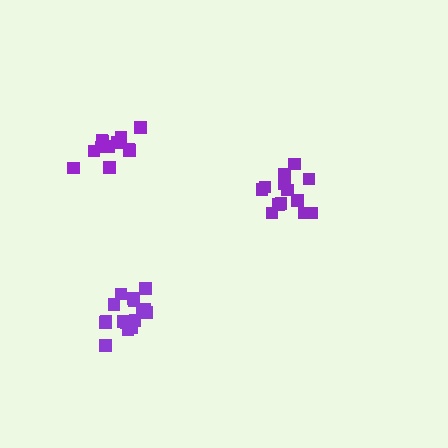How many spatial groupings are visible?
There are 3 spatial groupings.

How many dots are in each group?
Group 1: 13 dots, Group 2: 16 dots, Group 3: 12 dots (41 total).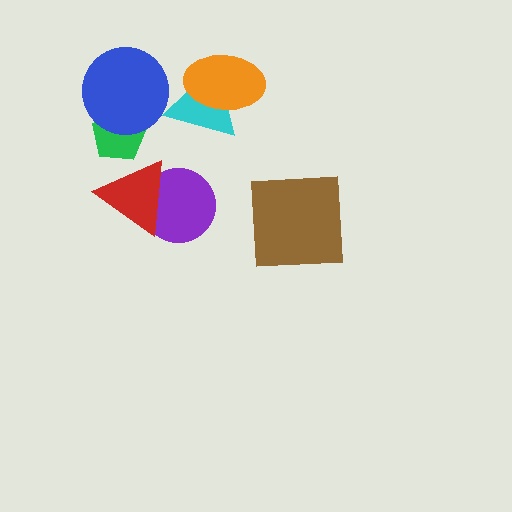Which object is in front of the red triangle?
The green pentagon is in front of the red triangle.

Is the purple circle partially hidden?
Yes, it is partially covered by another shape.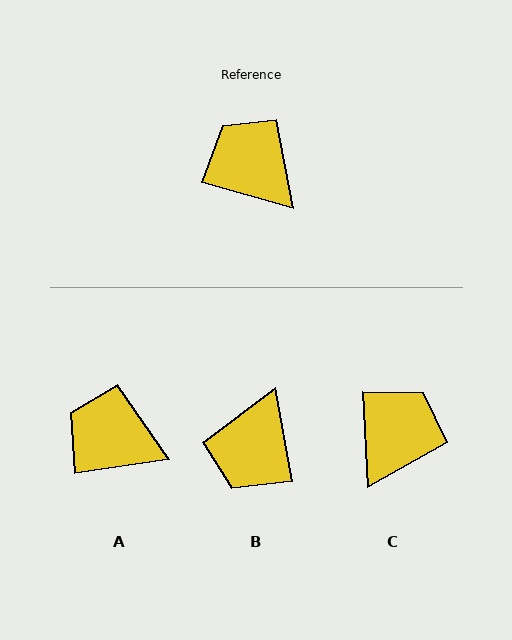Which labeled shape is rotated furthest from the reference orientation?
B, about 116 degrees away.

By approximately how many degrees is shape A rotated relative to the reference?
Approximately 24 degrees counter-clockwise.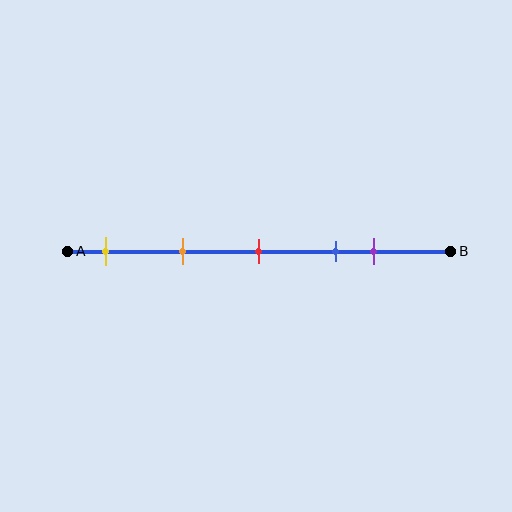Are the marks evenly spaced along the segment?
No, the marks are not evenly spaced.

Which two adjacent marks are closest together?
The blue and purple marks are the closest adjacent pair.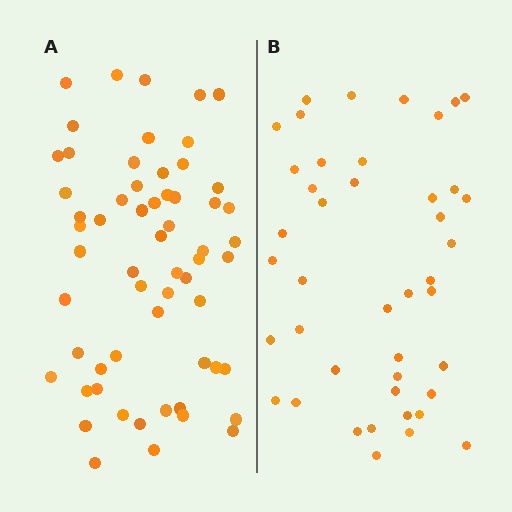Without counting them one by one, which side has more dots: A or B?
Region A (the left region) has more dots.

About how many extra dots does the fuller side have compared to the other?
Region A has approximately 15 more dots than region B.